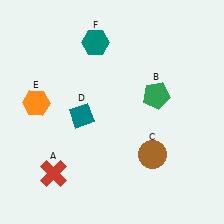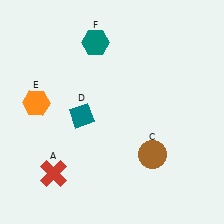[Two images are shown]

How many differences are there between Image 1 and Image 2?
There is 1 difference between the two images.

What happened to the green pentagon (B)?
The green pentagon (B) was removed in Image 2. It was in the top-right area of Image 1.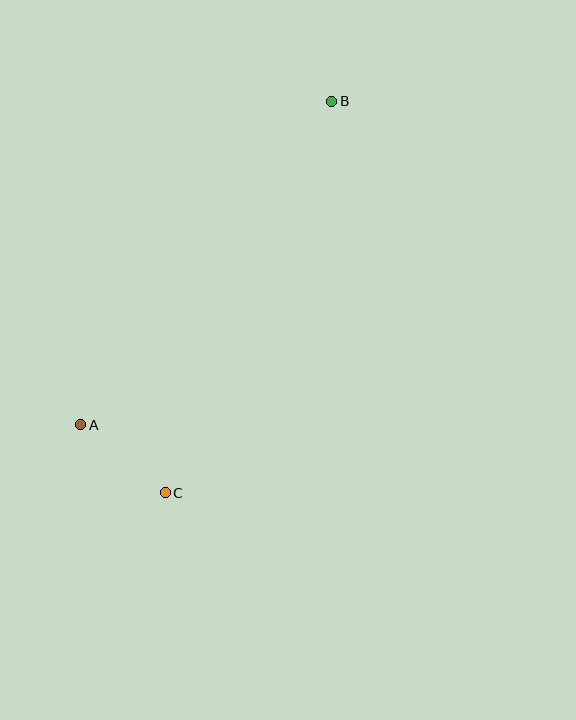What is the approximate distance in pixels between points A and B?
The distance between A and B is approximately 409 pixels.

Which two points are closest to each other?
Points A and C are closest to each other.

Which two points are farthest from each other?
Points B and C are farthest from each other.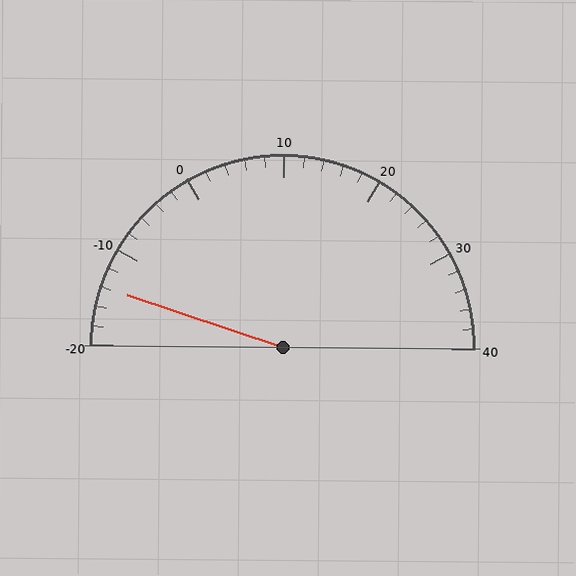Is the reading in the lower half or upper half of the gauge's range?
The reading is in the lower half of the range (-20 to 40).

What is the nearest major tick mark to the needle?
The nearest major tick mark is -10.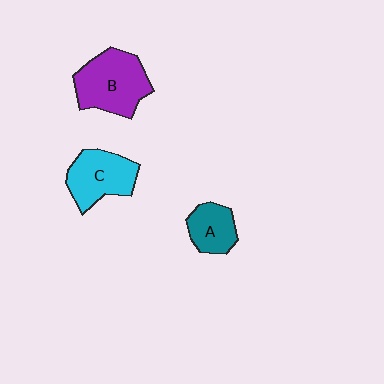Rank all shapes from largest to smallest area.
From largest to smallest: B (purple), C (cyan), A (teal).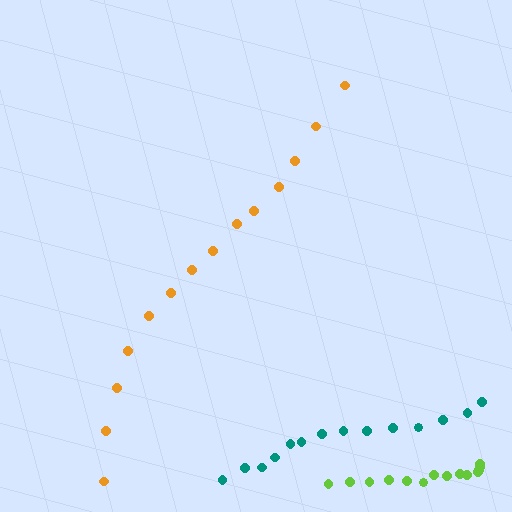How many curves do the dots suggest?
There are 3 distinct paths.